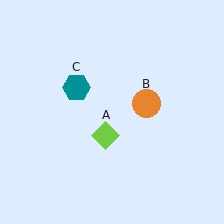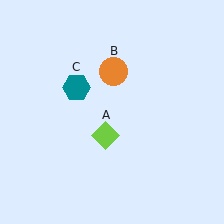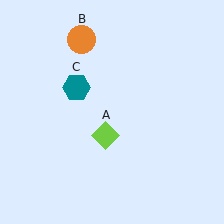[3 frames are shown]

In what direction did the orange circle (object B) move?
The orange circle (object B) moved up and to the left.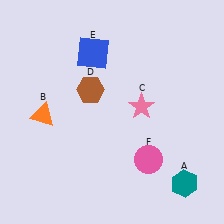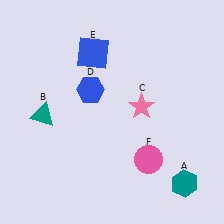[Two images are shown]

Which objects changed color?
B changed from orange to teal. D changed from brown to blue.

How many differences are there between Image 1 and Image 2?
There are 2 differences between the two images.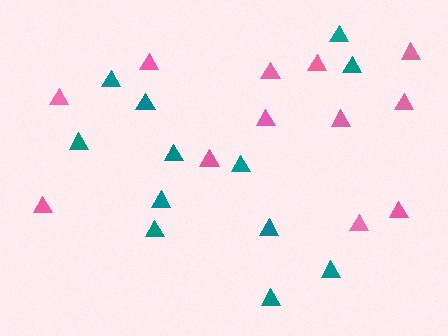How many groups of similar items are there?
There are 2 groups: one group of pink triangles (12) and one group of teal triangles (12).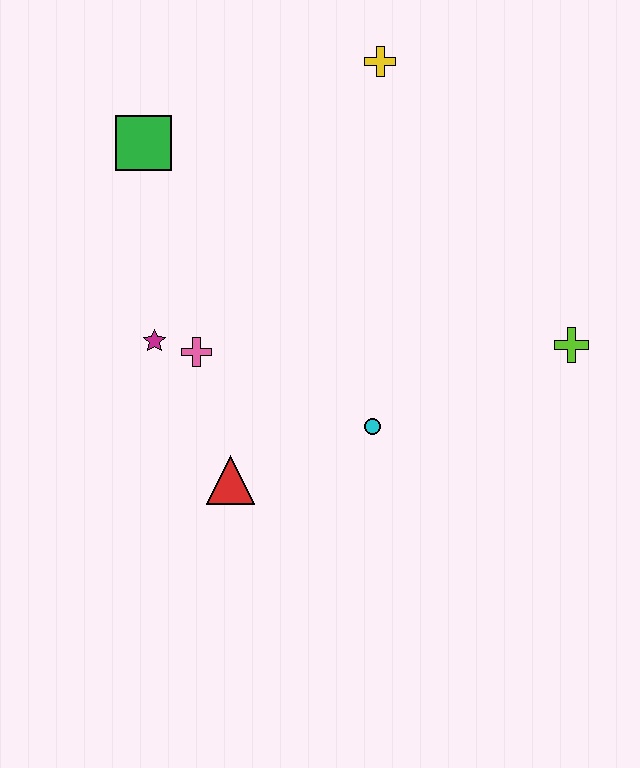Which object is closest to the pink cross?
The magenta star is closest to the pink cross.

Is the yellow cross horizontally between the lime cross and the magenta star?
Yes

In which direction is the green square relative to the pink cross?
The green square is above the pink cross.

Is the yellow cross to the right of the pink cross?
Yes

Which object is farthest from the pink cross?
The lime cross is farthest from the pink cross.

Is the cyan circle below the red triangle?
No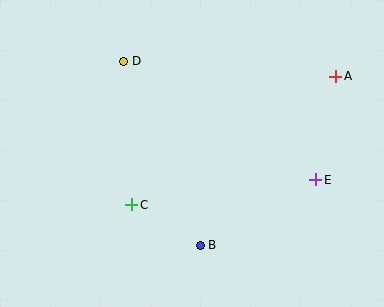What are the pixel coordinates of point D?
Point D is at (124, 61).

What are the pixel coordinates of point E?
Point E is at (316, 180).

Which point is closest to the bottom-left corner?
Point C is closest to the bottom-left corner.